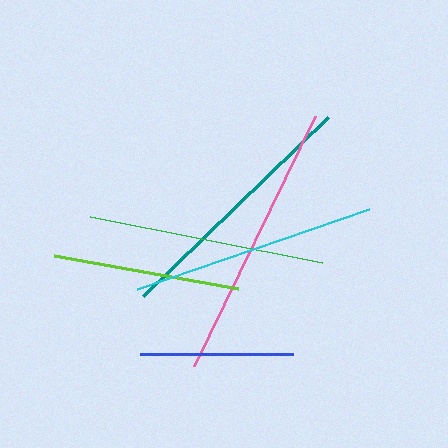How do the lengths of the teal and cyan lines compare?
The teal and cyan lines are approximately the same length.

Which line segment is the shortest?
The blue line is the shortest at approximately 153 pixels.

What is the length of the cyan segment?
The cyan segment is approximately 246 pixels long.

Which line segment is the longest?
The pink line is the longest at approximately 278 pixels.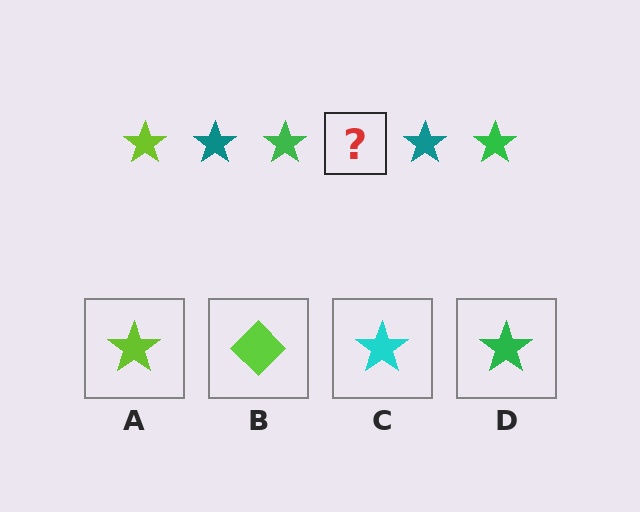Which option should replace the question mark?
Option A.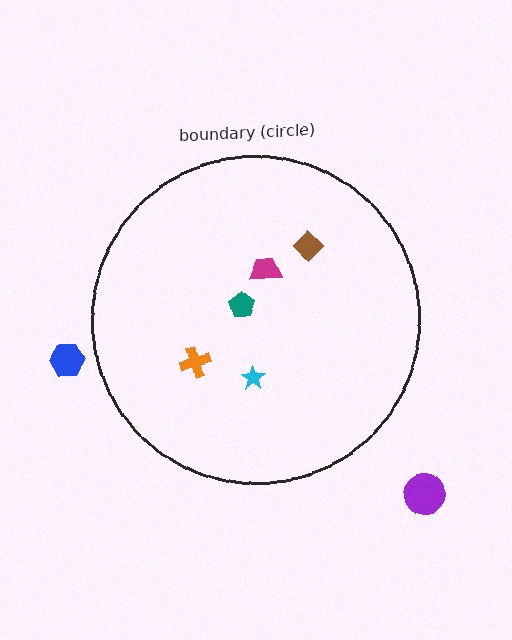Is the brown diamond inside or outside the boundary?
Inside.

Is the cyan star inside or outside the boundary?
Inside.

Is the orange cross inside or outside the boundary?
Inside.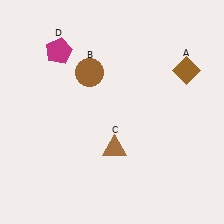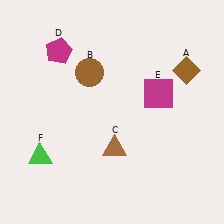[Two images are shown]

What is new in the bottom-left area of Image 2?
A green triangle (F) was added in the bottom-left area of Image 2.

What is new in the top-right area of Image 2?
A magenta square (E) was added in the top-right area of Image 2.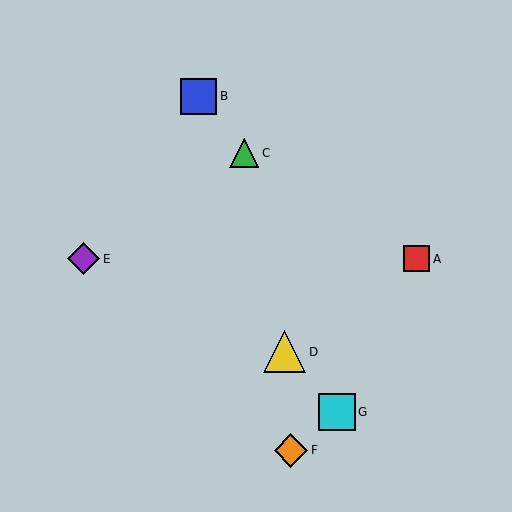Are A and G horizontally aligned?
No, A is at y≈259 and G is at y≈412.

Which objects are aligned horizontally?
Objects A, E are aligned horizontally.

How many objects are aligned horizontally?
2 objects (A, E) are aligned horizontally.